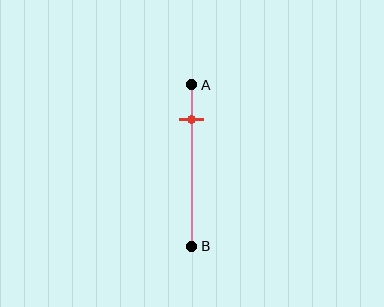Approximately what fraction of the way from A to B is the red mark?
The red mark is approximately 20% of the way from A to B.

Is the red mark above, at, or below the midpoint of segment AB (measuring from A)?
The red mark is above the midpoint of segment AB.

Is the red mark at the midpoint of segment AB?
No, the mark is at about 20% from A, not at the 50% midpoint.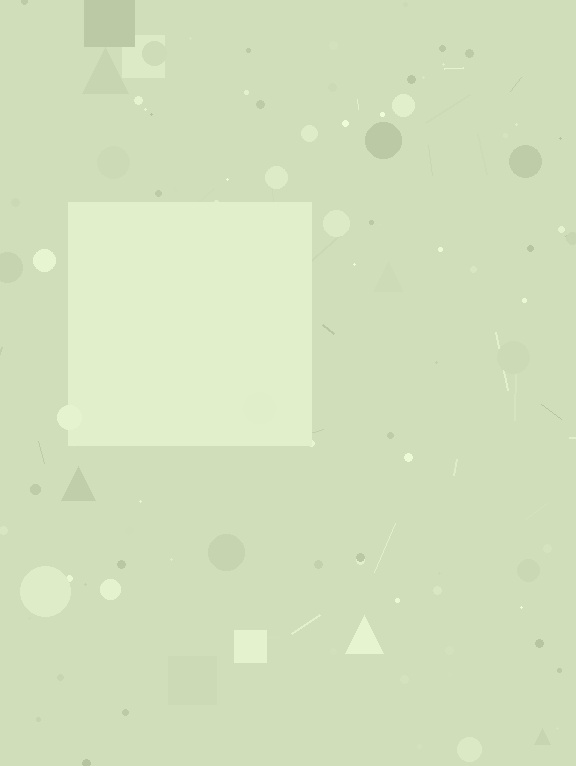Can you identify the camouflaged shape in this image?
The camouflaged shape is a square.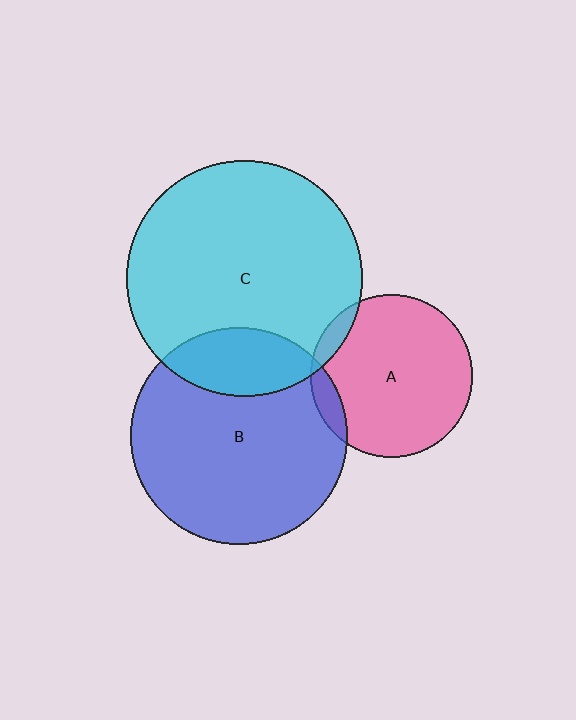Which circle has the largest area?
Circle C (cyan).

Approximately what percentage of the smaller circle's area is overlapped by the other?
Approximately 5%.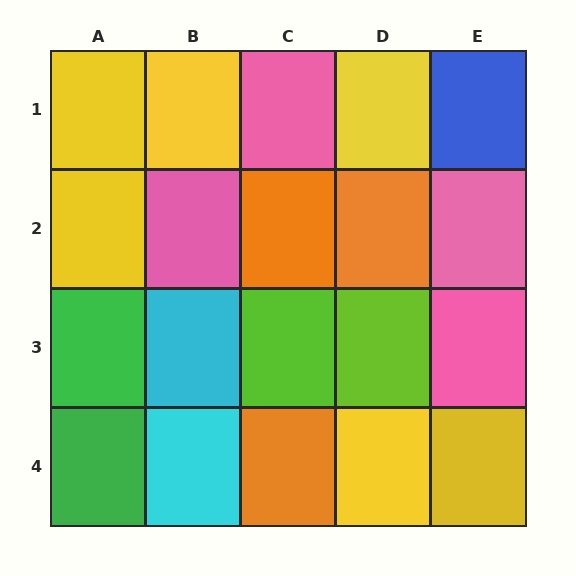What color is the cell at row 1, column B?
Yellow.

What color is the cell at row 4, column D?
Yellow.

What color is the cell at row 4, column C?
Orange.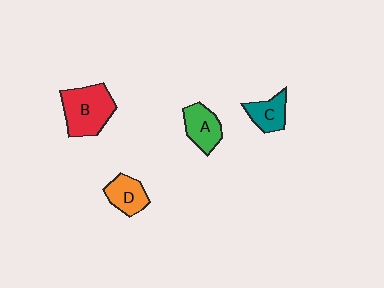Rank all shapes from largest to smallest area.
From largest to smallest: B (red), A (green), D (orange), C (teal).